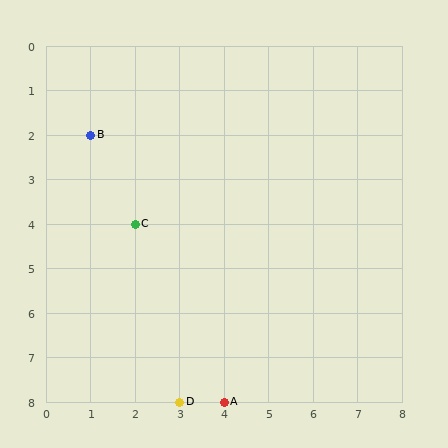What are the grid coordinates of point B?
Point B is at grid coordinates (1, 2).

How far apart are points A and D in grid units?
Points A and D are 1 column apart.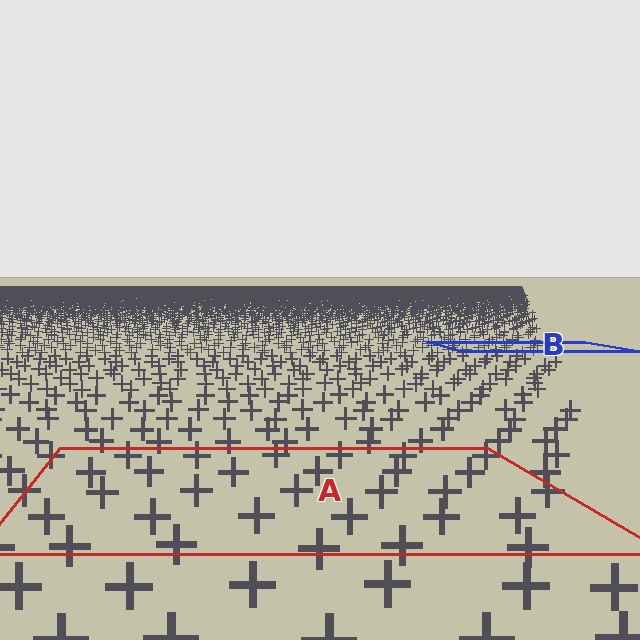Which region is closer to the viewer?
Region A is closer. The texture elements there are larger and more spread out.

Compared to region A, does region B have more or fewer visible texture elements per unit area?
Region B has more texture elements per unit area — they are packed more densely because it is farther away.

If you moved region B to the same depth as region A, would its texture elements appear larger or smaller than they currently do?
They would appear larger. At a closer depth, the same texture elements are projected at a bigger on-screen size.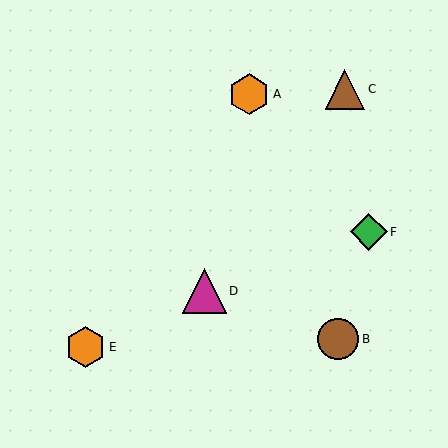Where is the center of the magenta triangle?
The center of the magenta triangle is at (204, 291).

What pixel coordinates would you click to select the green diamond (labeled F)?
Click at (369, 232) to select the green diamond F.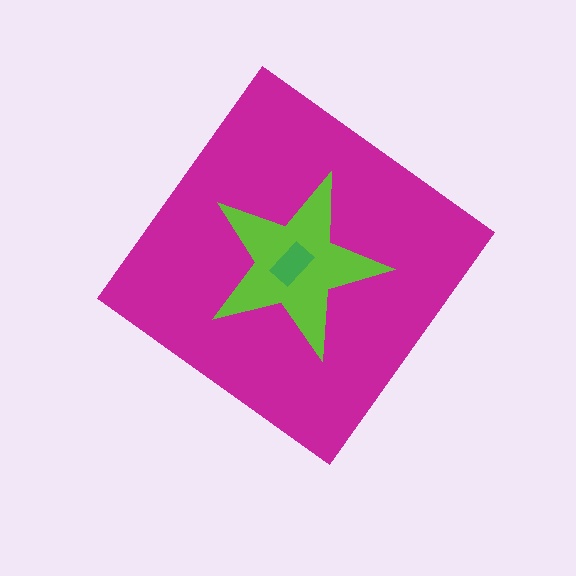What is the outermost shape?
The magenta diamond.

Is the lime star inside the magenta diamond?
Yes.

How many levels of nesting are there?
3.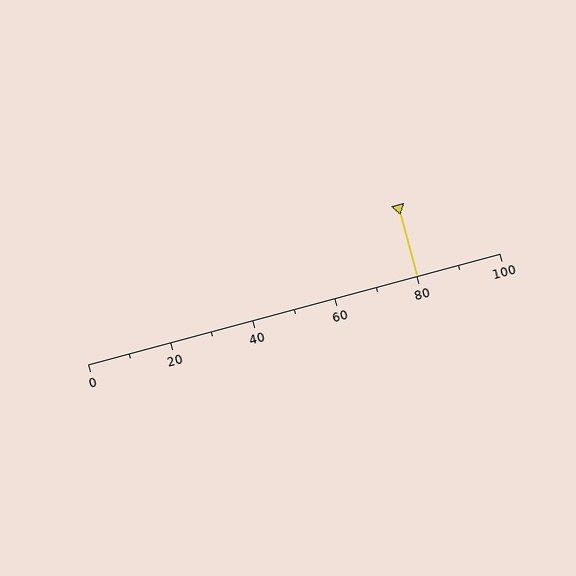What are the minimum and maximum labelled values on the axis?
The axis runs from 0 to 100.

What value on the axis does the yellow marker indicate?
The marker indicates approximately 80.